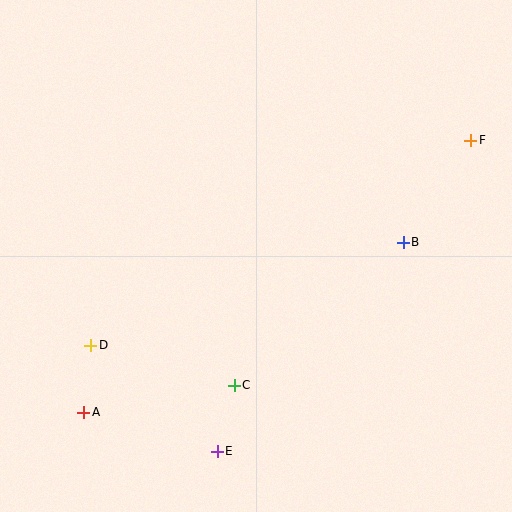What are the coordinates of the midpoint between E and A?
The midpoint between E and A is at (151, 432).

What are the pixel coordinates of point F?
Point F is at (471, 140).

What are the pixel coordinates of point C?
Point C is at (234, 385).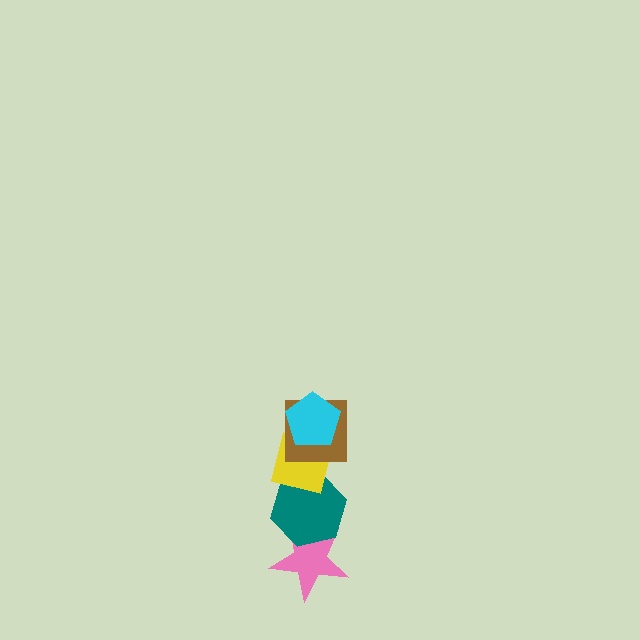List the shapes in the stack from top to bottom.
From top to bottom: the cyan pentagon, the brown square, the yellow square, the teal hexagon, the pink star.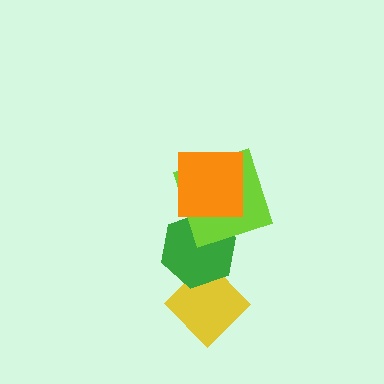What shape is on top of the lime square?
The orange square is on top of the lime square.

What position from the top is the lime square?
The lime square is 2nd from the top.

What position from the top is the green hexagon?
The green hexagon is 3rd from the top.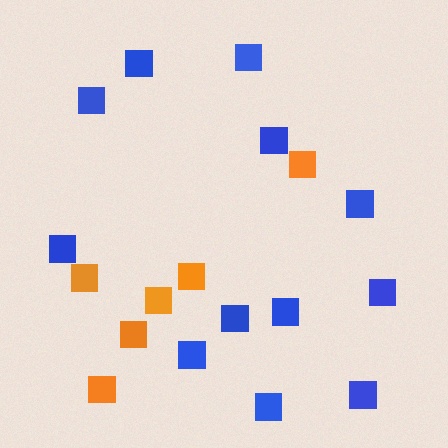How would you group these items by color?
There are 2 groups: one group of orange squares (6) and one group of blue squares (12).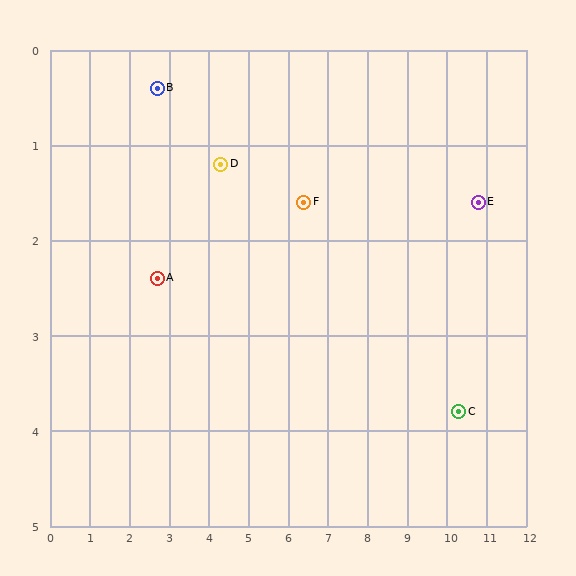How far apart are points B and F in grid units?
Points B and F are about 3.9 grid units apart.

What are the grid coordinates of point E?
Point E is at approximately (10.8, 1.6).